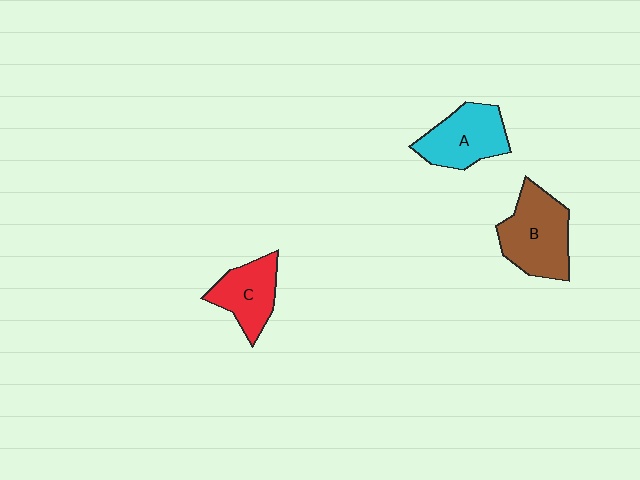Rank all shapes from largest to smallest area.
From largest to smallest: B (brown), A (cyan), C (red).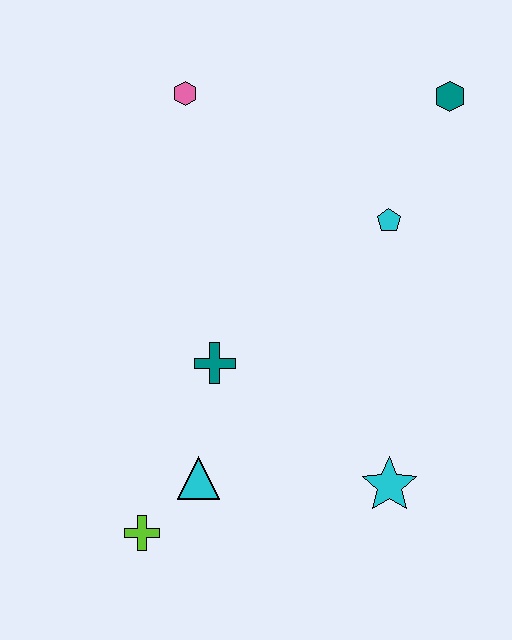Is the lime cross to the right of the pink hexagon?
No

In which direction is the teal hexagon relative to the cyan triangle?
The teal hexagon is above the cyan triangle.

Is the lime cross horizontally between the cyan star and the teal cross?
No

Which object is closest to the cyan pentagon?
The teal hexagon is closest to the cyan pentagon.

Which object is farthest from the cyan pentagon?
The lime cross is farthest from the cyan pentagon.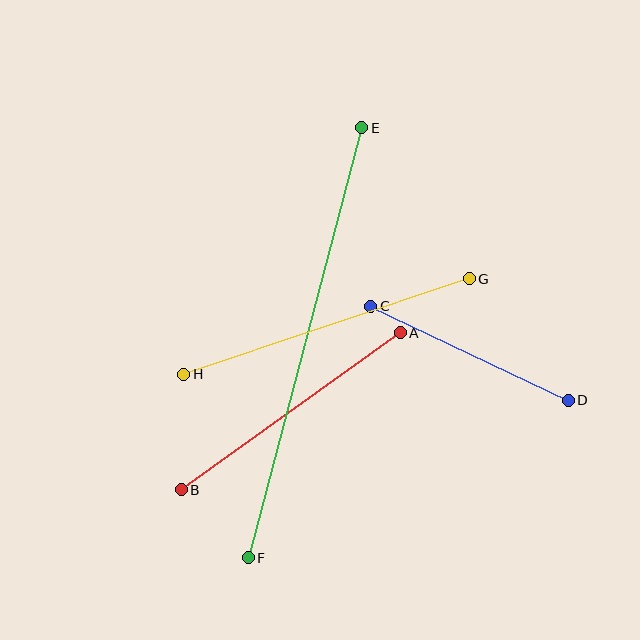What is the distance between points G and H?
The distance is approximately 301 pixels.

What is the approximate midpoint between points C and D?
The midpoint is at approximately (470, 353) pixels.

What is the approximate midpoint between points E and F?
The midpoint is at approximately (305, 343) pixels.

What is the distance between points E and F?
The distance is approximately 445 pixels.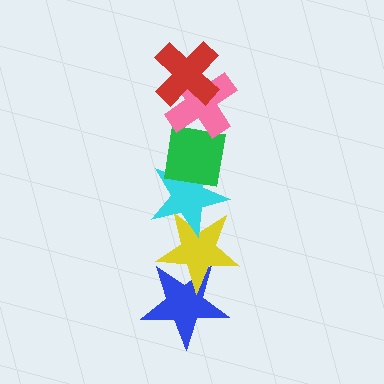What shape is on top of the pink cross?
The red cross is on top of the pink cross.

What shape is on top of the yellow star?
The cyan star is on top of the yellow star.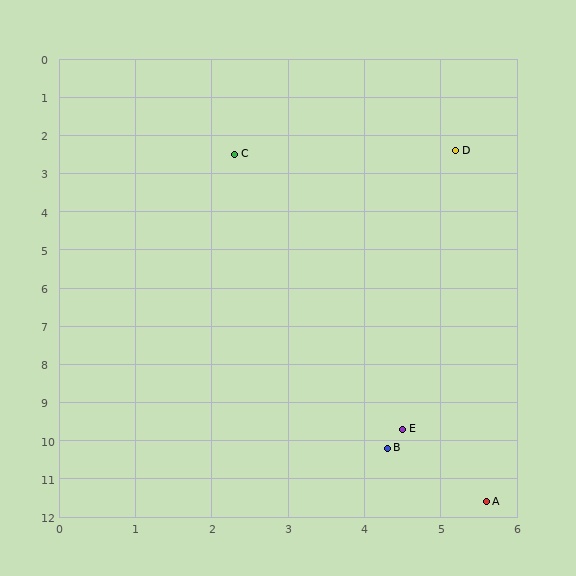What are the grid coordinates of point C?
Point C is at approximately (2.3, 2.5).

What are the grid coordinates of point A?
Point A is at approximately (5.6, 11.6).